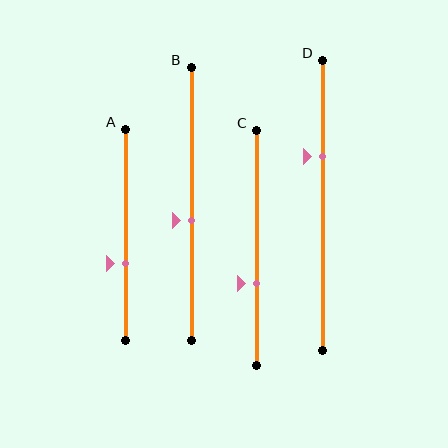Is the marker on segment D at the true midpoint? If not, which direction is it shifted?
No, the marker on segment D is shifted upward by about 17% of the segment length.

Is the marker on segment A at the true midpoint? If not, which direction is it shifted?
No, the marker on segment A is shifted downward by about 14% of the segment length.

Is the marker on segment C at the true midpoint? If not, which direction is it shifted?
No, the marker on segment C is shifted downward by about 15% of the segment length.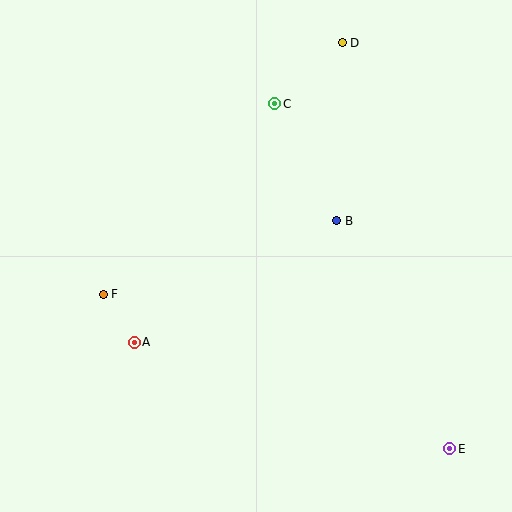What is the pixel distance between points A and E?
The distance between A and E is 333 pixels.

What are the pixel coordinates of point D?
Point D is at (342, 43).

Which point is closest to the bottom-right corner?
Point E is closest to the bottom-right corner.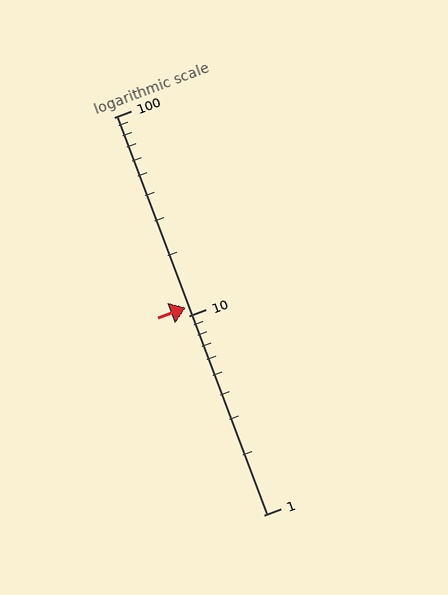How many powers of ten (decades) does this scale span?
The scale spans 2 decades, from 1 to 100.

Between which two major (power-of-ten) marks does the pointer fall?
The pointer is between 10 and 100.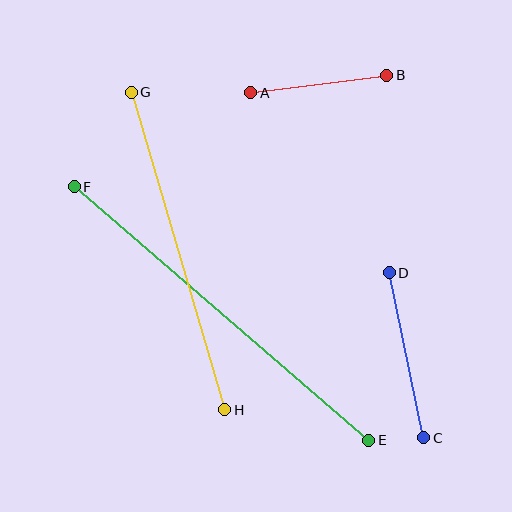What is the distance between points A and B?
The distance is approximately 137 pixels.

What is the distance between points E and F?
The distance is approximately 389 pixels.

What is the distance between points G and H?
The distance is approximately 331 pixels.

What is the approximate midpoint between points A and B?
The midpoint is at approximately (319, 84) pixels.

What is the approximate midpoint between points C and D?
The midpoint is at approximately (406, 355) pixels.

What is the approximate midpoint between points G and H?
The midpoint is at approximately (178, 251) pixels.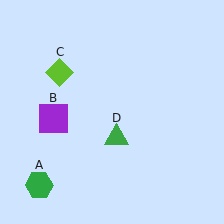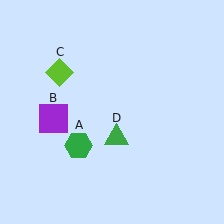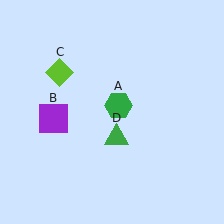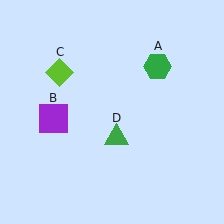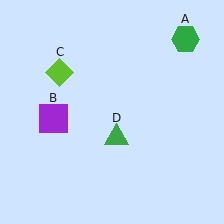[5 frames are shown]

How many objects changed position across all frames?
1 object changed position: green hexagon (object A).